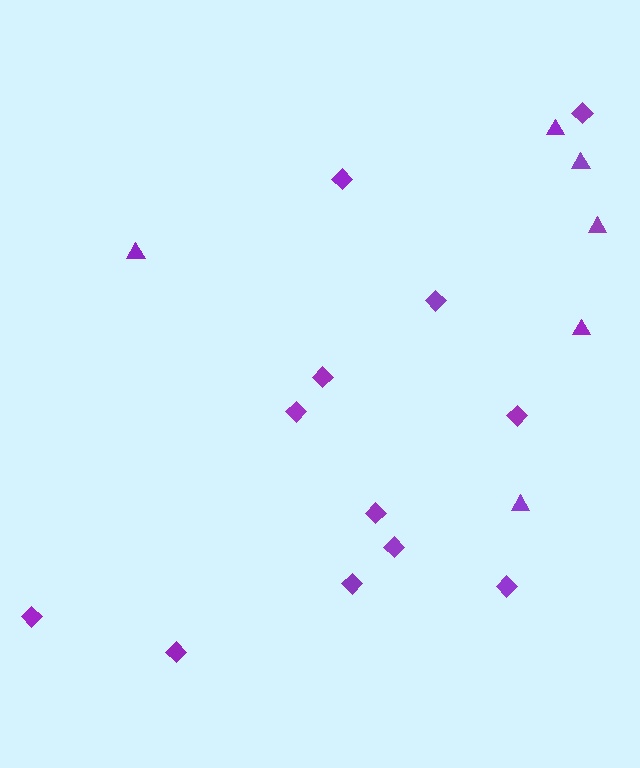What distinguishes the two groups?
There are 2 groups: one group of triangles (6) and one group of diamonds (12).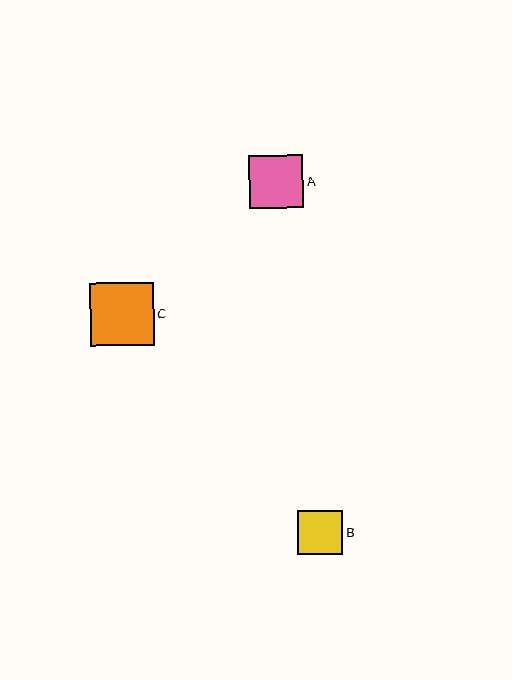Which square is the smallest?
Square B is the smallest with a size of approximately 45 pixels.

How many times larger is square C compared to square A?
Square C is approximately 1.2 times the size of square A.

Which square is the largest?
Square C is the largest with a size of approximately 63 pixels.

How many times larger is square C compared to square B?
Square C is approximately 1.4 times the size of square B.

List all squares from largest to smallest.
From largest to smallest: C, A, B.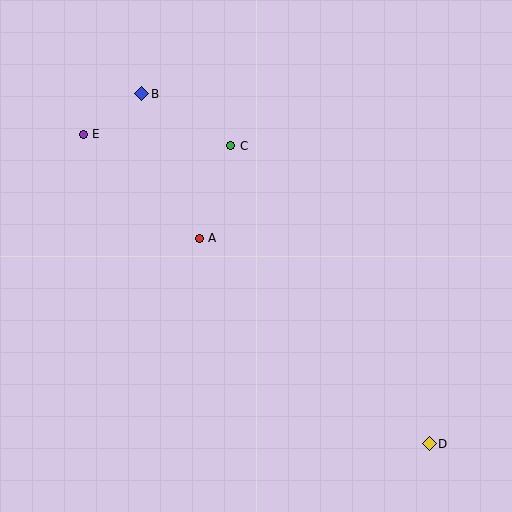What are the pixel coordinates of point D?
Point D is at (429, 444).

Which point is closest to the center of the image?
Point A at (199, 238) is closest to the center.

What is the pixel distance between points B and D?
The distance between B and D is 453 pixels.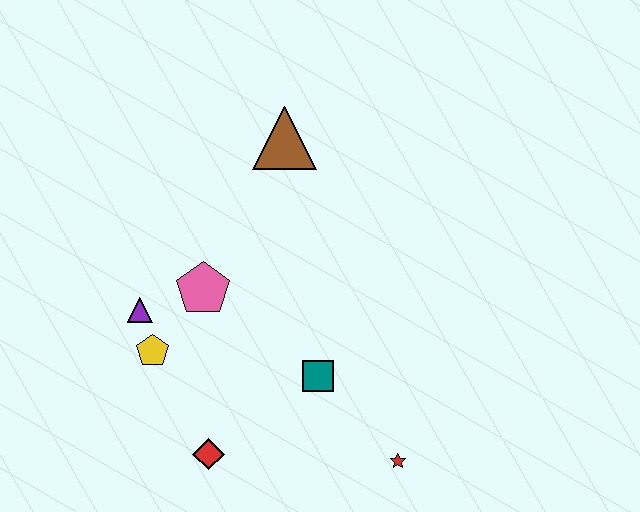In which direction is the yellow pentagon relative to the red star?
The yellow pentagon is to the left of the red star.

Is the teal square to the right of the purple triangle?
Yes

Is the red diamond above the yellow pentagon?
No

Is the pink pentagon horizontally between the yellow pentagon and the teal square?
Yes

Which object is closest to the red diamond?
The yellow pentagon is closest to the red diamond.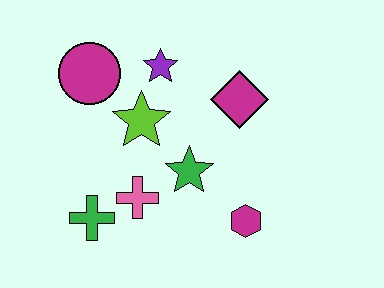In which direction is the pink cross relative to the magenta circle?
The pink cross is below the magenta circle.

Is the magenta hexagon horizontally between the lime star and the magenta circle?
No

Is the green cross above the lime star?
No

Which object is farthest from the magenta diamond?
The green cross is farthest from the magenta diamond.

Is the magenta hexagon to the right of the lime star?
Yes